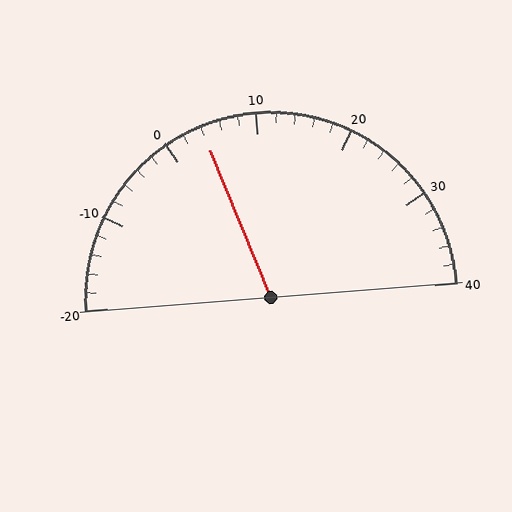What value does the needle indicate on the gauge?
The needle indicates approximately 4.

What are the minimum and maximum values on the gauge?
The gauge ranges from -20 to 40.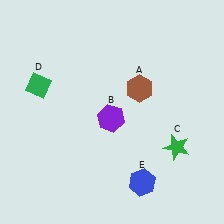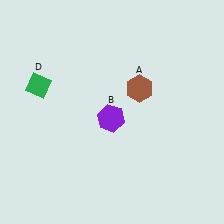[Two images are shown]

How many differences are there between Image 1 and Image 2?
There are 2 differences between the two images.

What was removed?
The green star (C), the blue hexagon (E) were removed in Image 2.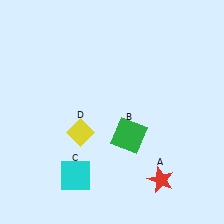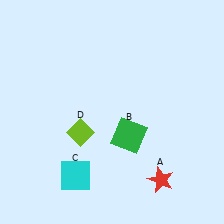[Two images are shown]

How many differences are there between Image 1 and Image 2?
There is 1 difference between the two images.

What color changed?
The diamond (D) changed from yellow in Image 1 to lime in Image 2.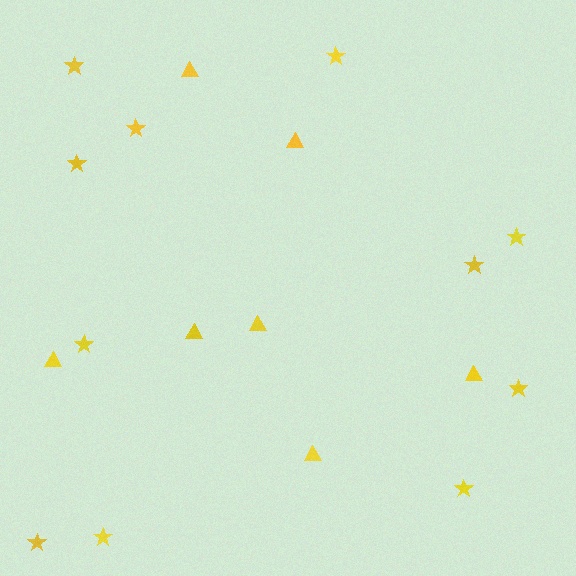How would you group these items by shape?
There are 2 groups: one group of triangles (7) and one group of stars (11).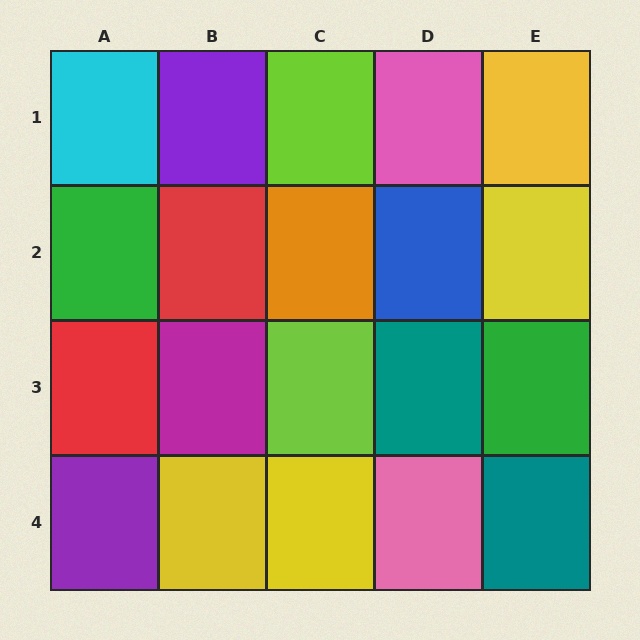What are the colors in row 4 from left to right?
Purple, yellow, yellow, pink, teal.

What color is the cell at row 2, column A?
Green.